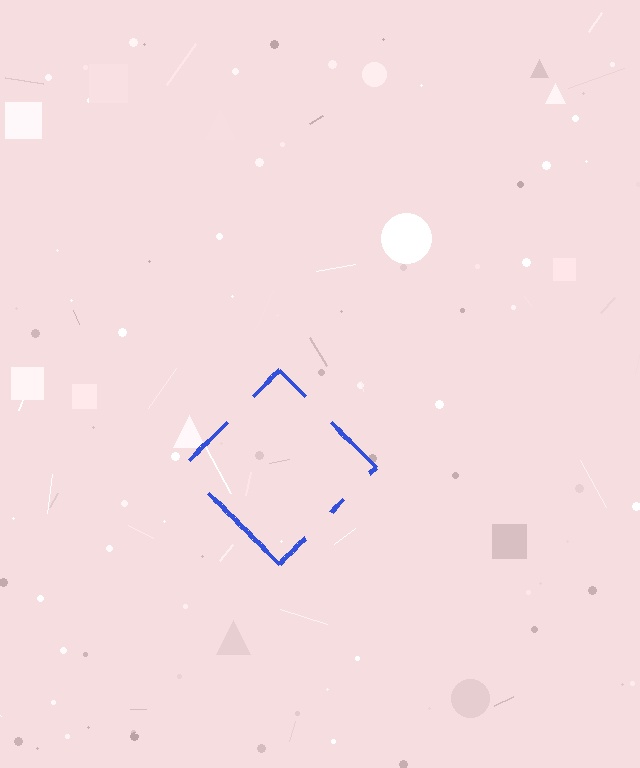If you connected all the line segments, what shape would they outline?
They would outline a diamond.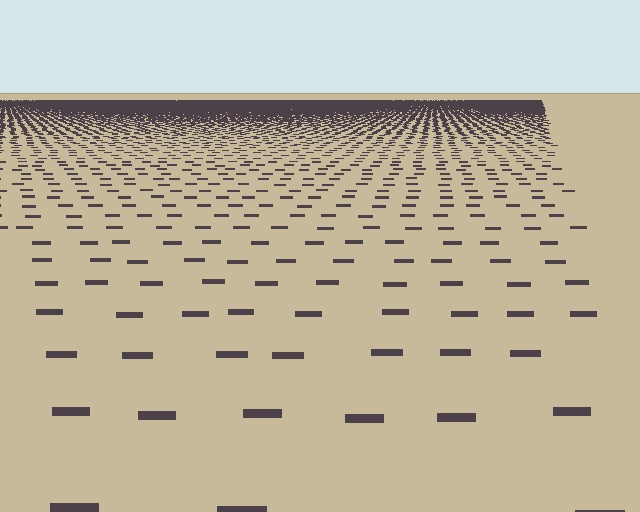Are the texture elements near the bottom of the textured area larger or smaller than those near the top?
Larger. Near the bottom, elements are closer to the viewer and appear at a bigger on-screen size.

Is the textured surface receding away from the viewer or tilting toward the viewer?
The surface is receding away from the viewer. Texture elements get smaller and denser toward the top.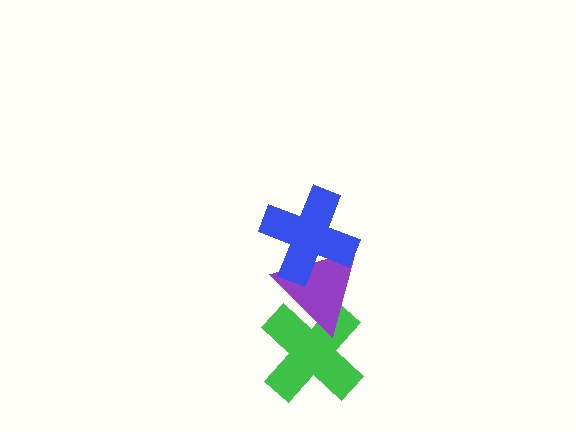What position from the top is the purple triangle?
The purple triangle is 2nd from the top.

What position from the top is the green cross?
The green cross is 3rd from the top.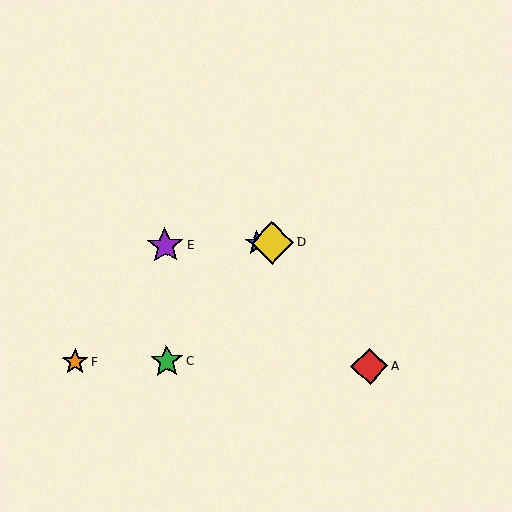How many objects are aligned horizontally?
3 objects (B, D, E) are aligned horizontally.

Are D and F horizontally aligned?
No, D is at y≈243 and F is at y≈362.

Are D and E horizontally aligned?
Yes, both are at y≈243.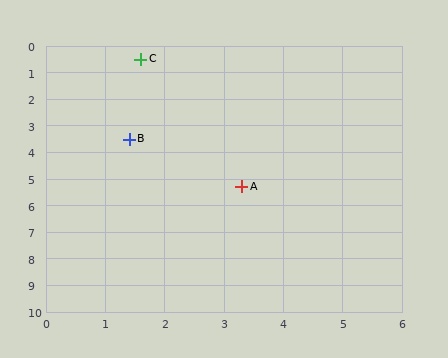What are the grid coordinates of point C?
Point C is at approximately (1.6, 0.5).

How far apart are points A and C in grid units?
Points A and C are about 5.1 grid units apart.